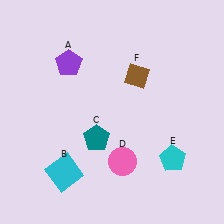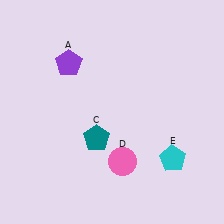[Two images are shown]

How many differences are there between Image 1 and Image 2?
There are 2 differences between the two images.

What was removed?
The cyan square (B), the brown diamond (F) were removed in Image 2.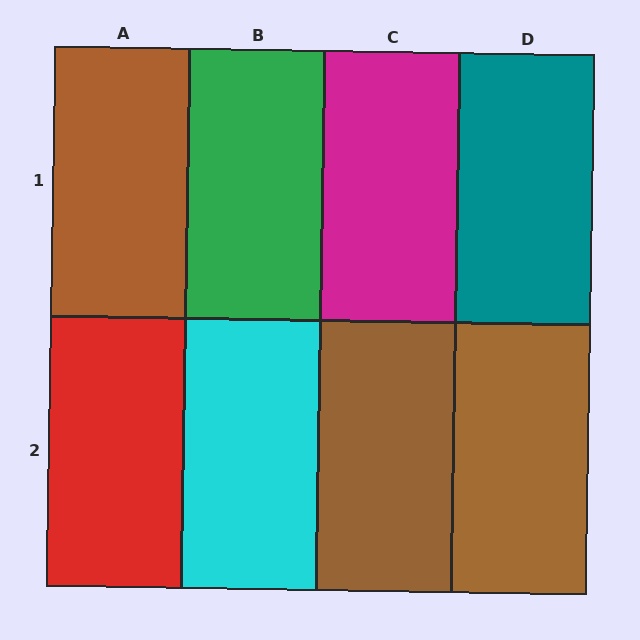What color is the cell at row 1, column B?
Green.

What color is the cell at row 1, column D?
Teal.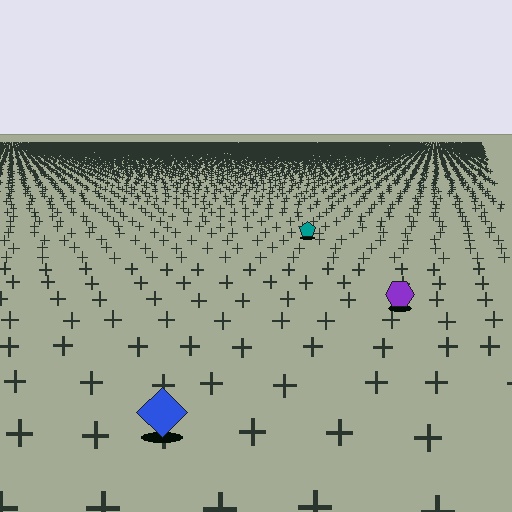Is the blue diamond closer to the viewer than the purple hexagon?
Yes. The blue diamond is closer — you can tell from the texture gradient: the ground texture is coarser near it.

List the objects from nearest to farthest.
From nearest to farthest: the blue diamond, the purple hexagon, the teal pentagon.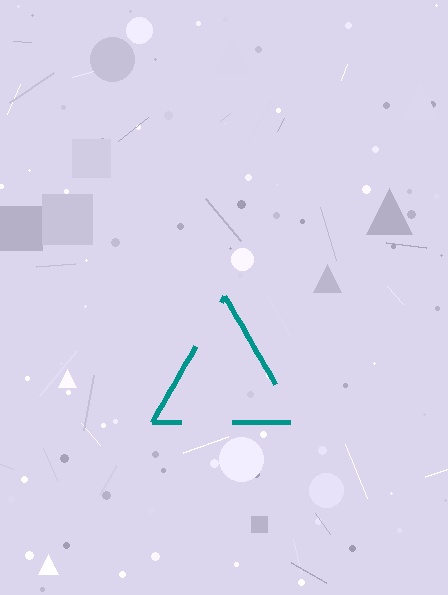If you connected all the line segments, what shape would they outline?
They would outline a triangle.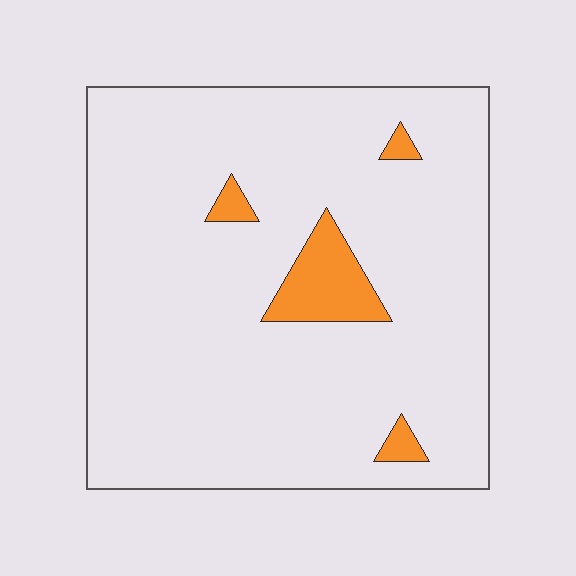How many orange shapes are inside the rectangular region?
4.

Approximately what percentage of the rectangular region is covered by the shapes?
Approximately 5%.